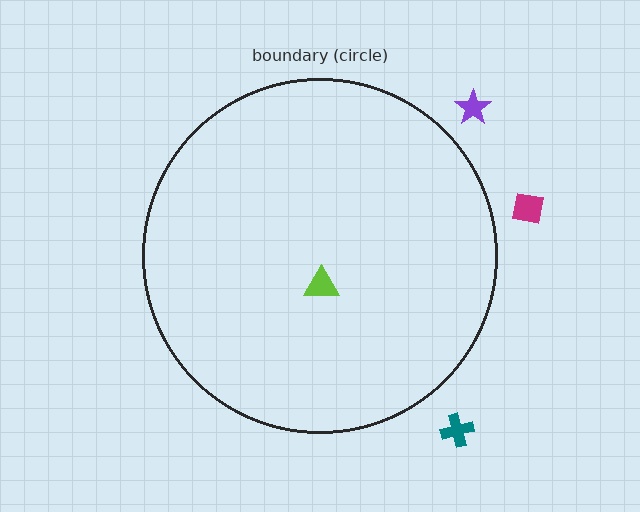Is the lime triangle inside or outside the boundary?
Inside.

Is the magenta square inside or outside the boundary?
Outside.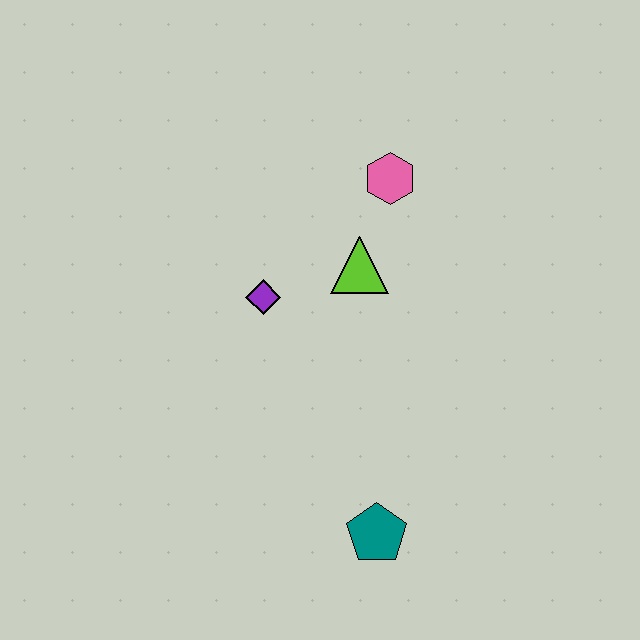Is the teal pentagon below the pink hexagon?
Yes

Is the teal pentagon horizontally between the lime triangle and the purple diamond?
No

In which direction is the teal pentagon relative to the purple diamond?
The teal pentagon is below the purple diamond.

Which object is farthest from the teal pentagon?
The pink hexagon is farthest from the teal pentagon.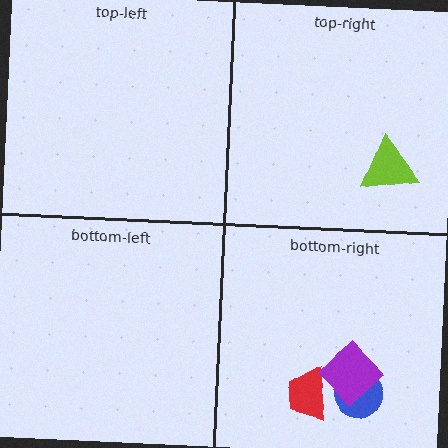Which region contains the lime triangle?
The top-right region.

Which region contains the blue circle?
The bottom-right region.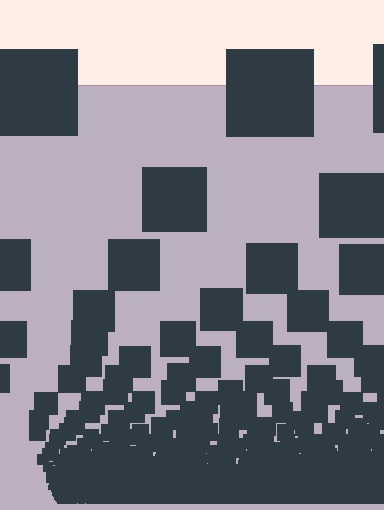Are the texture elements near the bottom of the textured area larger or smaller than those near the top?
Smaller. The gradient is inverted — elements near the bottom are smaller and denser.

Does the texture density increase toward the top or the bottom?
Density increases toward the bottom.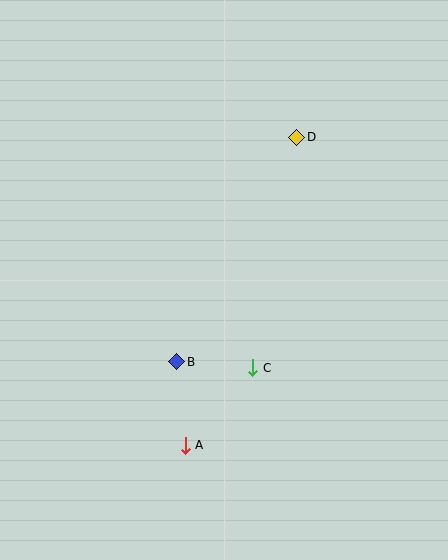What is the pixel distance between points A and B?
The distance between A and B is 84 pixels.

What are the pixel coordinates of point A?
Point A is at (185, 445).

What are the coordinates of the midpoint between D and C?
The midpoint between D and C is at (275, 252).